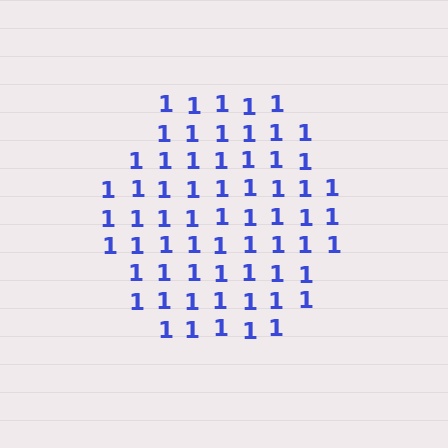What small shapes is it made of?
It is made of small digit 1's.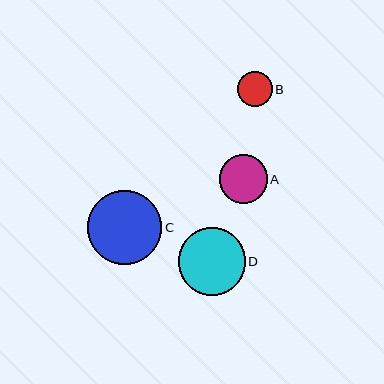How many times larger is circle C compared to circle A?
Circle C is approximately 1.5 times the size of circle A.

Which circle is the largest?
Circle C is the largest with a size of approximately 74 pixels.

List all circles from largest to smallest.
From largest to smallest: C, D, A, B.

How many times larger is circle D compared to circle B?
Circle D is approximately 1.9 times the size of circle B.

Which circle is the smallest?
Circle B is the smallest with a size of approximately 35 pixels.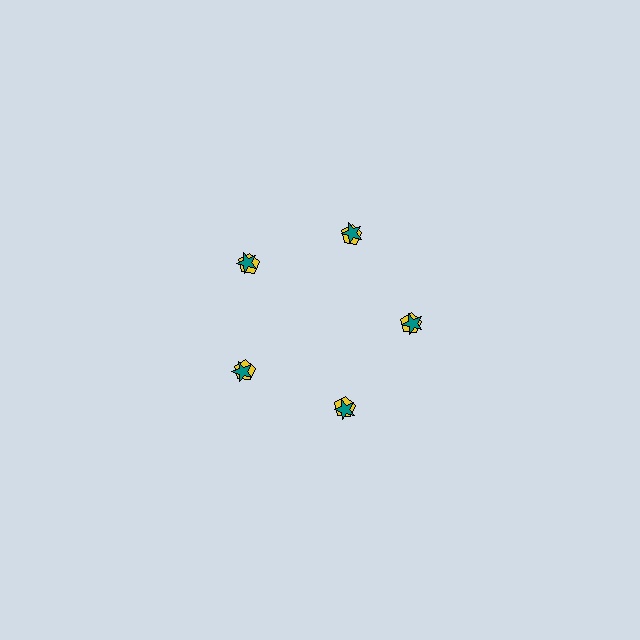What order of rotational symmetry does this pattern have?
This pattern has 5-fold rotational symmetry.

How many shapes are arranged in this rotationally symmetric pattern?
There are 10 shapes, arranged in 5 groups of 2.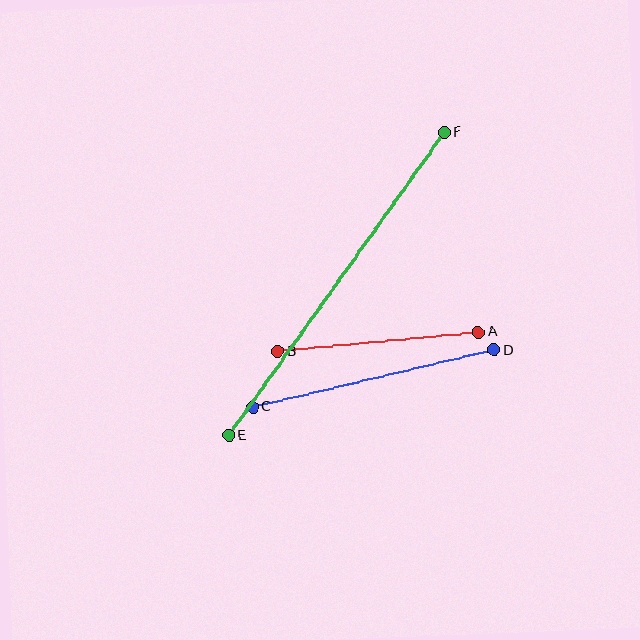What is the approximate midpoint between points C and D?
The midpoint is at approximately (373, 378) pixels.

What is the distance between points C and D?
The distance is approximately 248 pixels.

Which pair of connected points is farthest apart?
Points E and F are farthest apart.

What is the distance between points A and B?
The distance is approximately 201 pixels.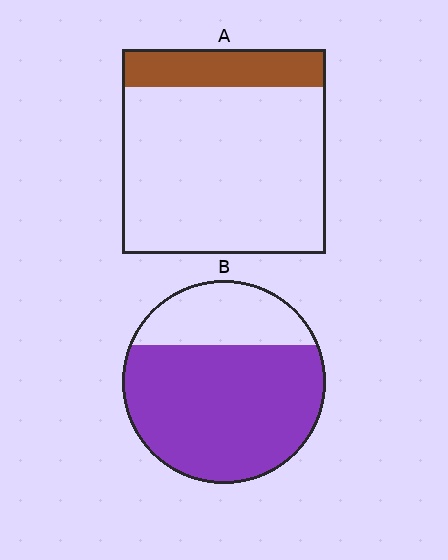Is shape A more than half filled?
No.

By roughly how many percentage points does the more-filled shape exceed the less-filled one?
By roughly 55 percentage points (B over A).